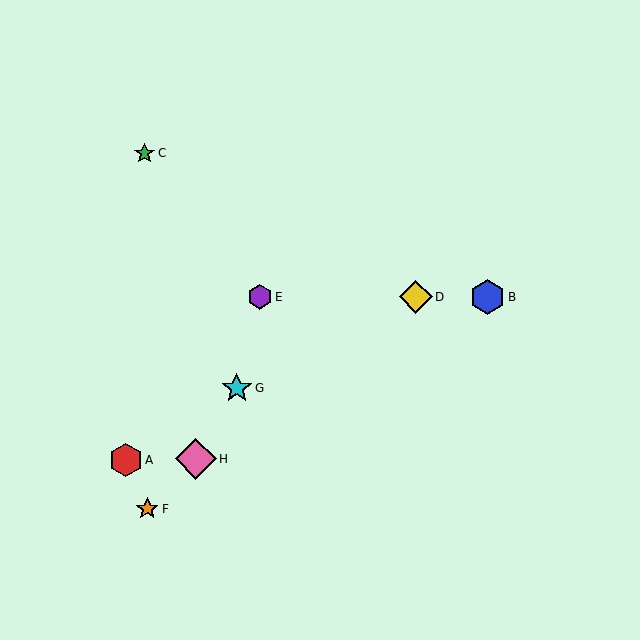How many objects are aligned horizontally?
3 objects (B, D, E) are aligned horizontally.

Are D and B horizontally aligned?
Yes, both are at y≈297.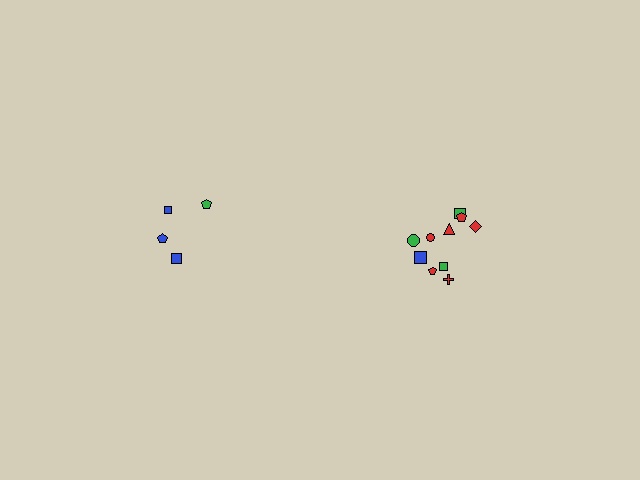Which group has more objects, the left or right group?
The right group.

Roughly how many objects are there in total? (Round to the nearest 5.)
Roughly 15 objects in total.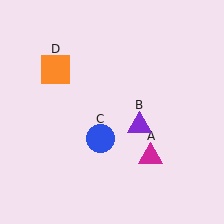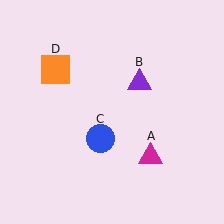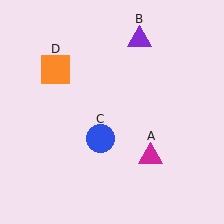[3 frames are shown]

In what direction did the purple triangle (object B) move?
The purple triangle (object B) moved up.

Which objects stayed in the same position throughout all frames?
Magenta triangle (object A) and blue circle (object C) and orange square (object D) remained stationary.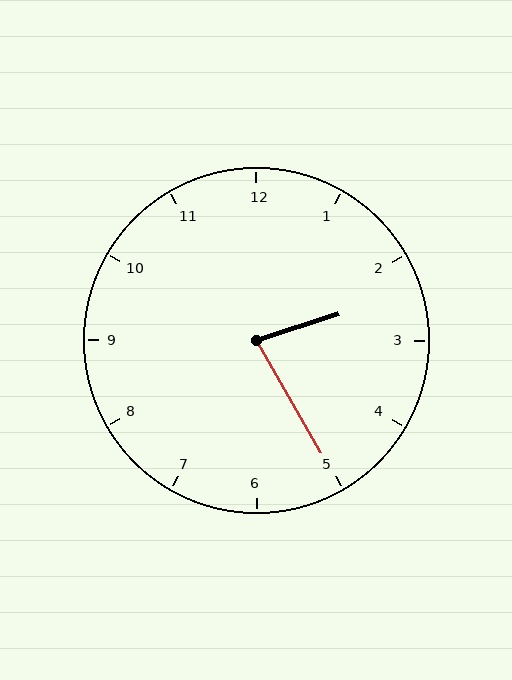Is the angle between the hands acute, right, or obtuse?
It is acute.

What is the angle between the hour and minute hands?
Approximately 78 degrees.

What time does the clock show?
2:25.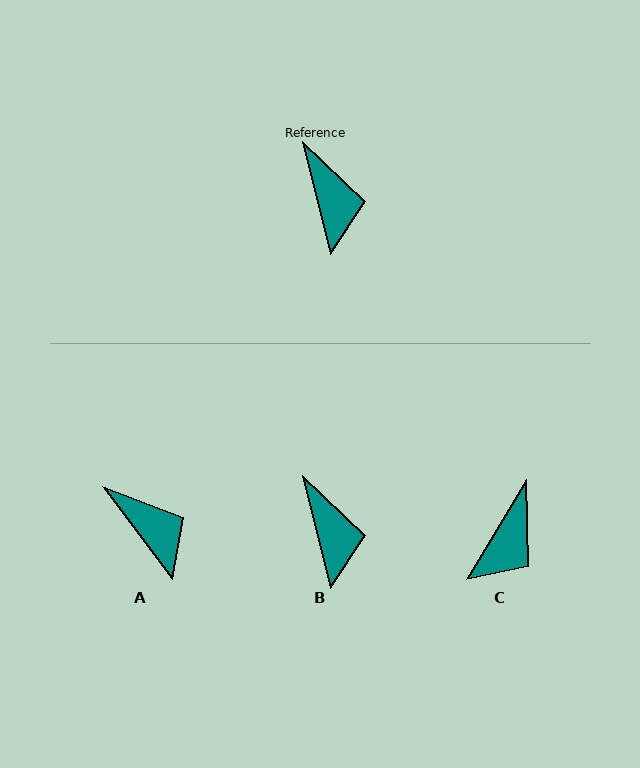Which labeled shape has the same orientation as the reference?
B.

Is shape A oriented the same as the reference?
No, it is off by about 23 degrees.